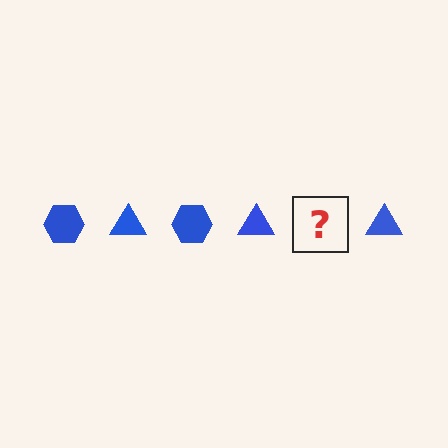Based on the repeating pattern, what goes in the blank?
The blank should be a blue hexagon.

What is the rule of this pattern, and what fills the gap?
The rule is that the pattern cycles through hexagon, triangle shapes in blue. The gap should be filled with a blue hexagon.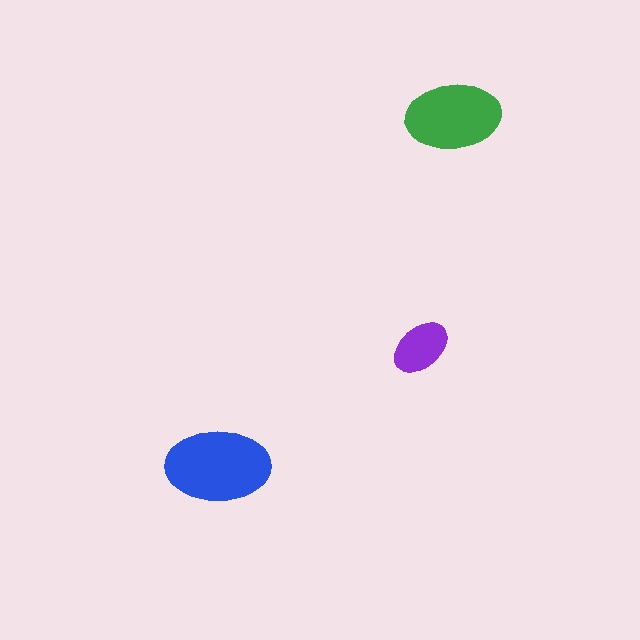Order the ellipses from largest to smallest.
the blue one, the green one, the purple one.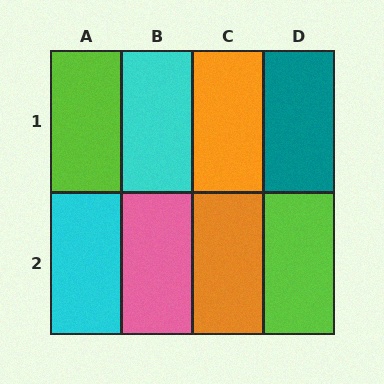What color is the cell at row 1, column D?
Teal.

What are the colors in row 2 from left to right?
Cyan, pink, orange, lime.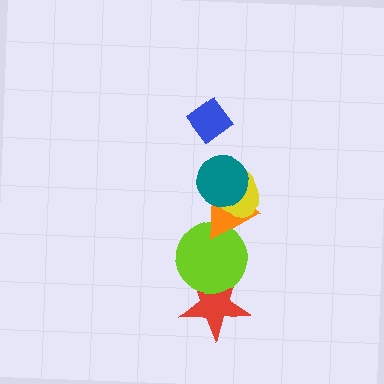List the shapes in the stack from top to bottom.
From top to bottom: the blue diamond, the teal circle, the yellow ellipse, the orange triangle, the lime circle, the red star.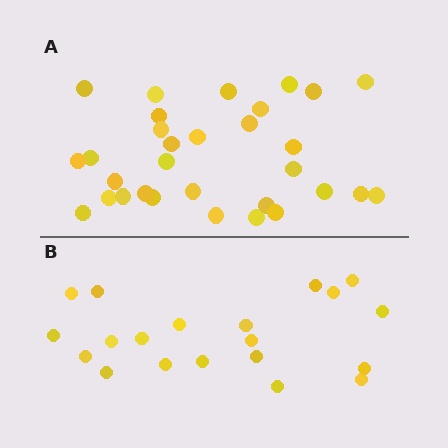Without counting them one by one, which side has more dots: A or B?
Region A (the top region) has more dots.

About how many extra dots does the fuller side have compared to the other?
Region A has roughly 12 or so more dots than region B.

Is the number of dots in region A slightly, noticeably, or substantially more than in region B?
Region A has substantially more. The ratio is roughly 1.6 to 1.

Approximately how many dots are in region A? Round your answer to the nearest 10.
About 30 dots. (The exact count is 31, which rounds to 30.)